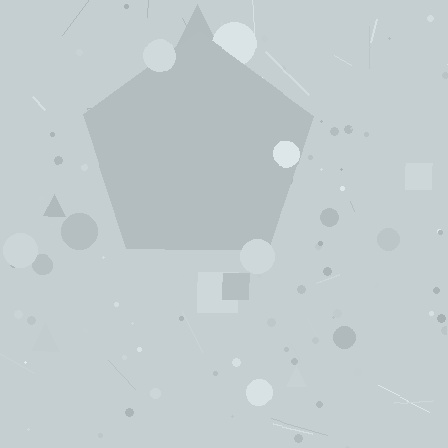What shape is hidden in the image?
A pentagon is hidden in the image.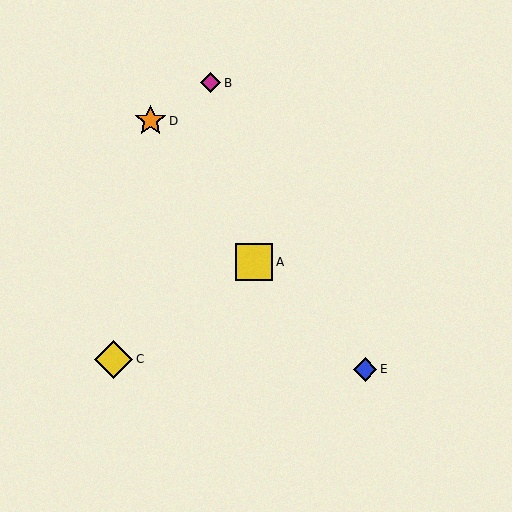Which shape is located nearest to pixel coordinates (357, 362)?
The blue diamond (labeled E) at (365, 369) is nearest to that location.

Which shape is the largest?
The yellow diamond (labeled C) is the largest.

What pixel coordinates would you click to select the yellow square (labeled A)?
Click at (254, 262) to select the yellow square A.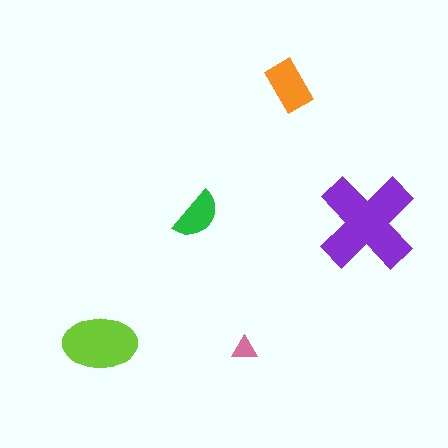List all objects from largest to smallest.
The purple cross, the lime ellipse, the orange rectangle, the green semicircle, the pink triangle.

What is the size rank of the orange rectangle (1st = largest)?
3rd.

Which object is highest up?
The orange rectangle is topmost.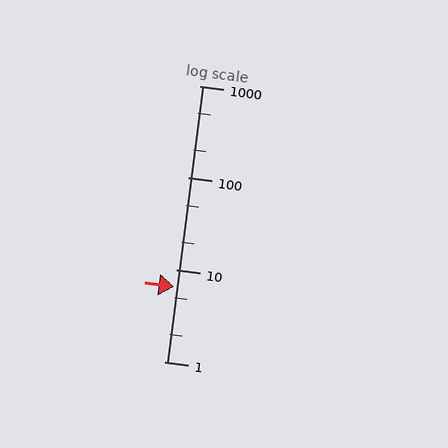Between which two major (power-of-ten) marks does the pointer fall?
The pointer is between 1 and 10.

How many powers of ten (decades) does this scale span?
The scale spans 3 decades, from 1 to 1000.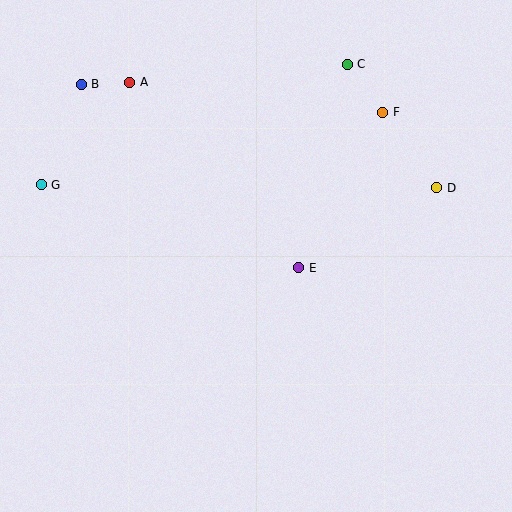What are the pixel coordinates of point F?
Point F is at (383, 112).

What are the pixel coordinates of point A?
Point A is at (130, 82).